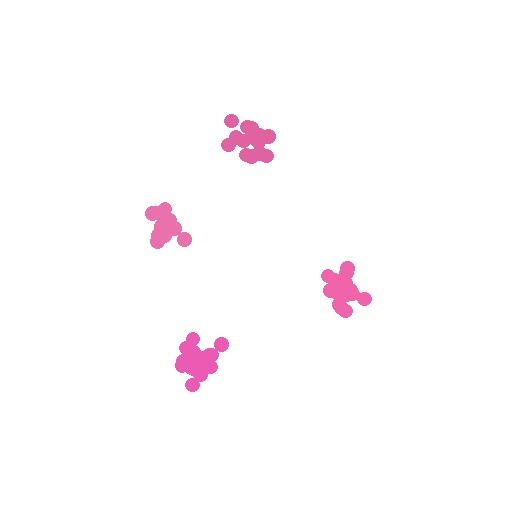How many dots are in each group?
Group 1: 13 dots, Group 2: 15 dots, Group 3: 18 dots, Group 4: 17 dots (63 total).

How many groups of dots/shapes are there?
There are 4 groups.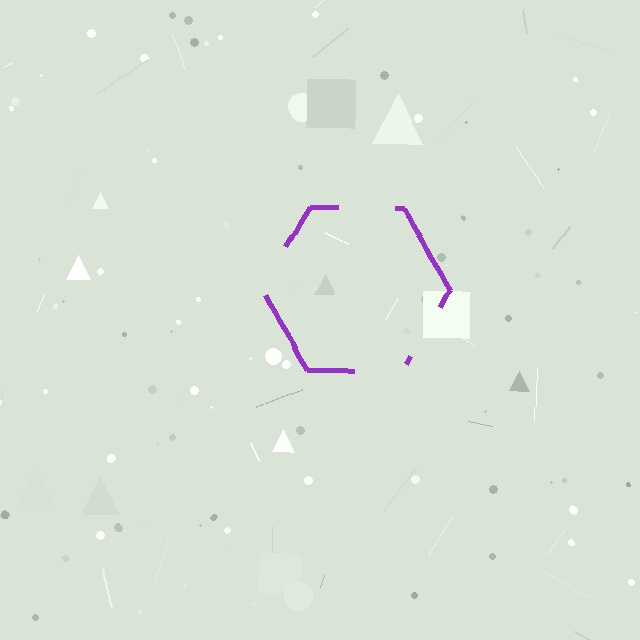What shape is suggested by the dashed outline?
The dashed outline suggests a hexagon.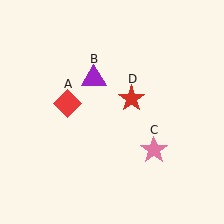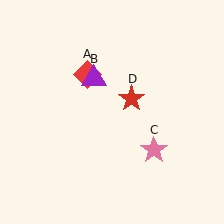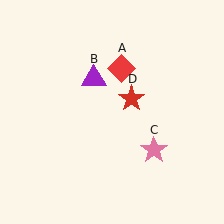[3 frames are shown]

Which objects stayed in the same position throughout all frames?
Purple triangle (object B) and pink star (object C) and red star (object D) remained stationary.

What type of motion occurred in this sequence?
The red diamond (object A) rotated clockwise around the center of the scene.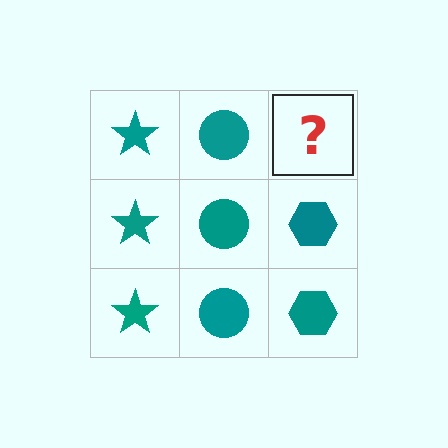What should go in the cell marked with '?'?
The missing cell should contain a teal hexagon.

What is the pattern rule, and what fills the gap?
The rule is that each column has a consistent shape. The gap should be filled with a teal hexagon.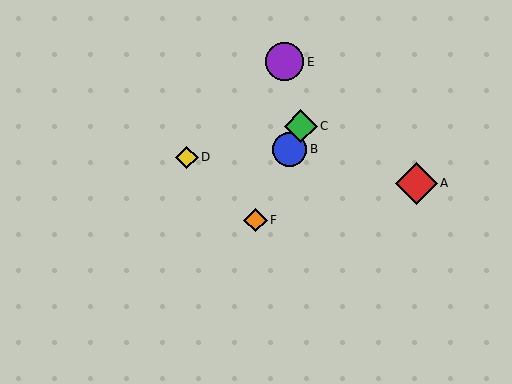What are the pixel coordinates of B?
Object B is at (290, 149).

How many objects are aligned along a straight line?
3 objects (B, C, F) are aligned along a straight line.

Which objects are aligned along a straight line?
Objects B, C, F are aligned along a straight line.